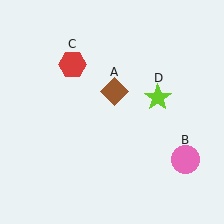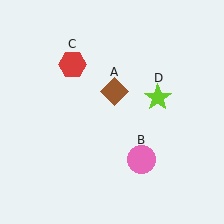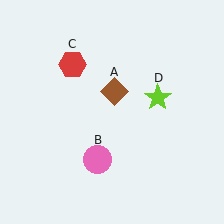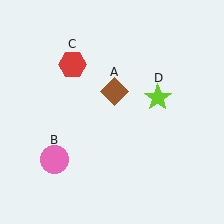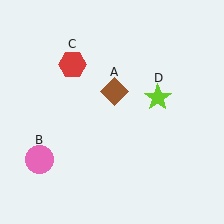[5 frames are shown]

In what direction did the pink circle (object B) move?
The pink circle (object B) moved left.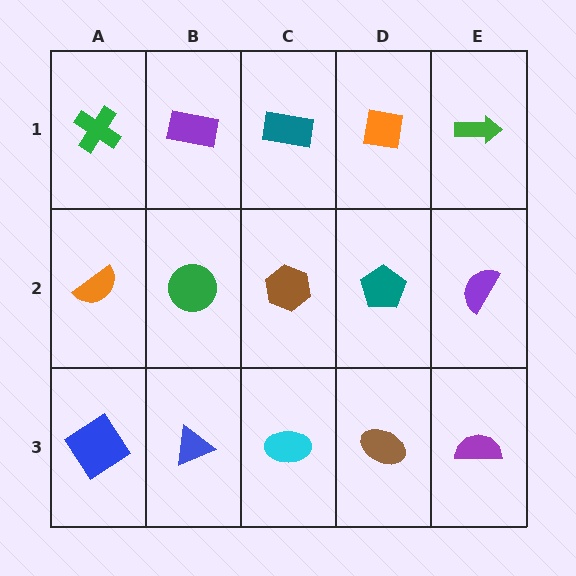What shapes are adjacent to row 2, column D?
An orange square (row 1, column D), a brown ellipse (row 3, column D), a brown hexagon (row 2, column C), a purple semicircle (row 2, column E).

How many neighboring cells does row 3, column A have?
2.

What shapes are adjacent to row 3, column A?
An orange semicircle (row 2, column A), a blue triangle (row 3, column B).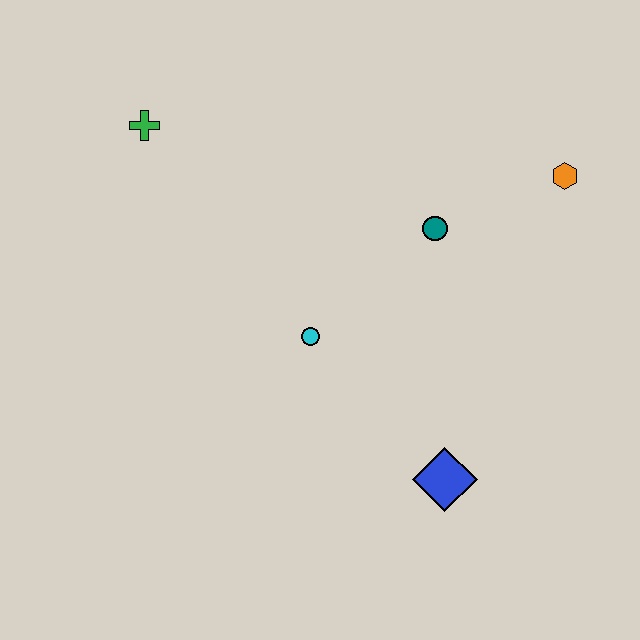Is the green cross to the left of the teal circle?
Yes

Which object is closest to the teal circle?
The orange hexagon is closest to the teal circle.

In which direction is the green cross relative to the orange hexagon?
The green cross is to the left of the orange hexagon.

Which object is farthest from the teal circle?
The green cross is farthest from the teal circle.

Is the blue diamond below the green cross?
Yes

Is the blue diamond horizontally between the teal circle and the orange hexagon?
Yes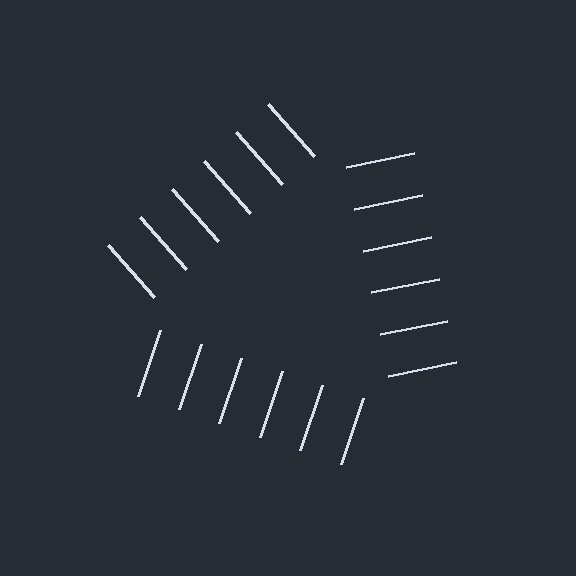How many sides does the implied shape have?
3 sides — the line-ends trace a triangle.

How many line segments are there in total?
18 — 6 along each of the 3 edges.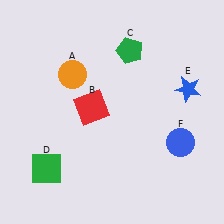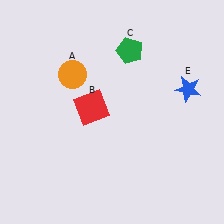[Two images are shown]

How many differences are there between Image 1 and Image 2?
There are 2 differences between the two images.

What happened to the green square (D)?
The green square (D) was removed in Image 2. It was in the bottom-left area of Image 1.